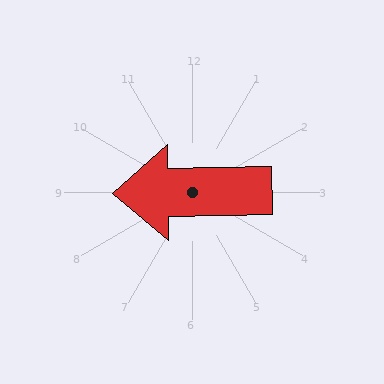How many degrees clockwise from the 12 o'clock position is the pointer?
Approximately 269 degrees.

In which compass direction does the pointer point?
West.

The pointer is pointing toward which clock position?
Roughly 9 o'clock.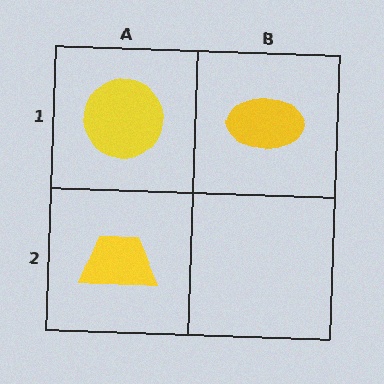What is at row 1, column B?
A yellow ellipse.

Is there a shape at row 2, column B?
No, that cell is empty.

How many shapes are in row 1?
2 shapes.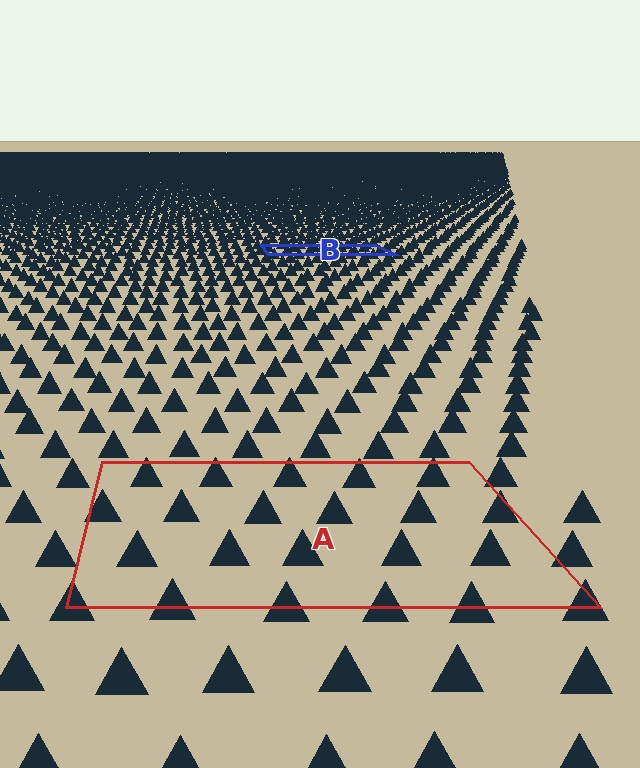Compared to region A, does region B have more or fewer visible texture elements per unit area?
Region B has more texture elements per unit area — they are packed more densely because it is farther away.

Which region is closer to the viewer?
Region A is closer. The texture elements there are larger and more spread out.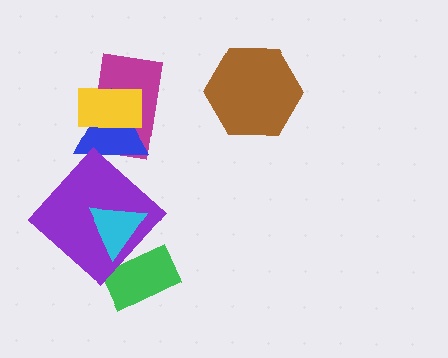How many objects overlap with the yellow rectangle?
2 objects overlap with the yellow rectangle.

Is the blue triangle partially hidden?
Yes, it is partially covered by another shape.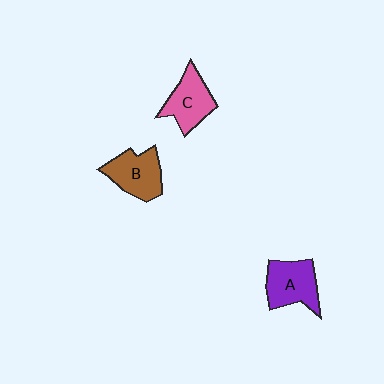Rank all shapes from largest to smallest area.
From largest to smallest: A (purple), B (brown), C (pink).